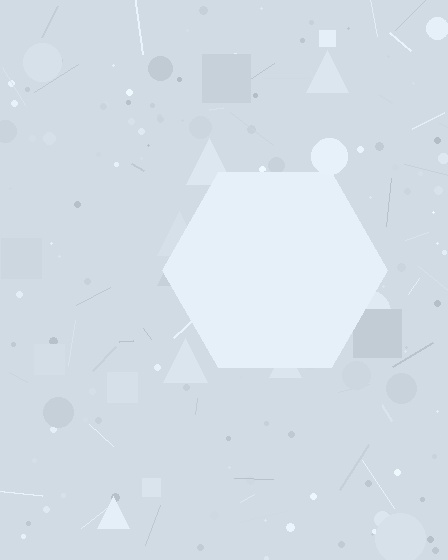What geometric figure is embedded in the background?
A hexagon is embedded in the background.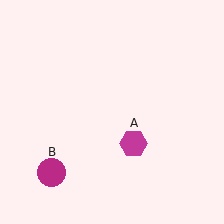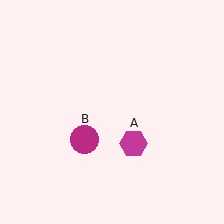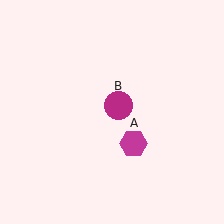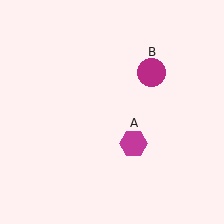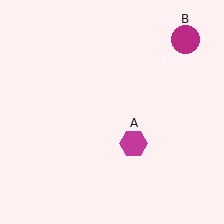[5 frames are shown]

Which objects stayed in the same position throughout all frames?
Magenta hexagon (object A) remained stationary.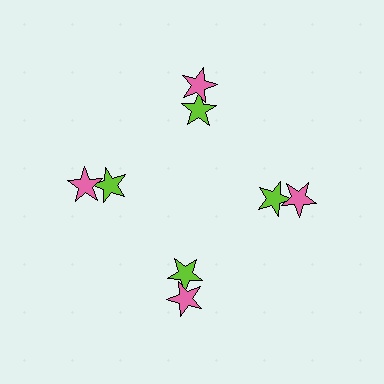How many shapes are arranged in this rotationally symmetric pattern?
There are 8 shapes, arranged in 4 groups of 2.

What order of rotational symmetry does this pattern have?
This pattern has 4-fold rotational symmetry.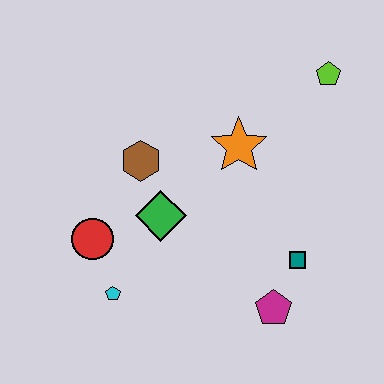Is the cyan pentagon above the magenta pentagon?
Yes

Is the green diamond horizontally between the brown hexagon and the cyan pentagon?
No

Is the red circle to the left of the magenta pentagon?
Yes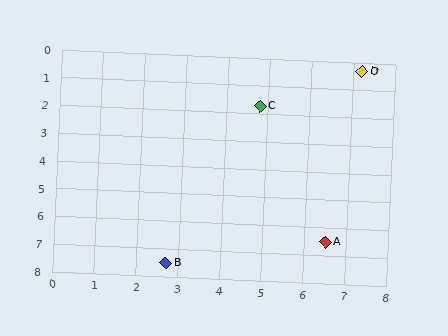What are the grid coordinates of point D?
Point D is at approximately (7.2, 0.3).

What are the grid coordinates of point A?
Point A is at approximately (6.5, 6.5).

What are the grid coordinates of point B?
Point B is at approximately (2.7, 7.5).